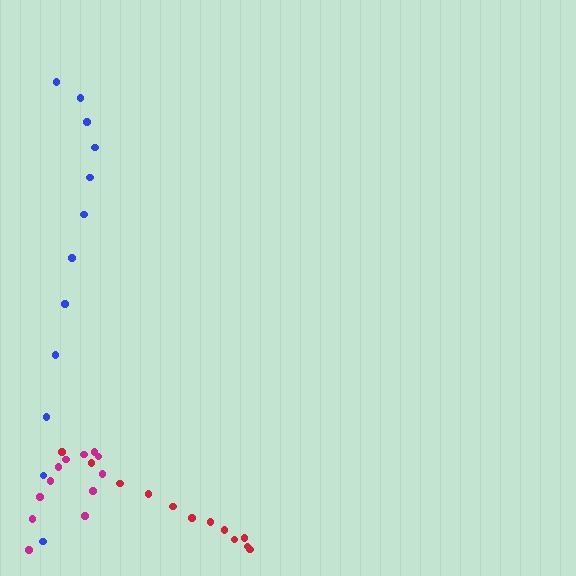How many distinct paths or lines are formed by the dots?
There are 3 distinct paths.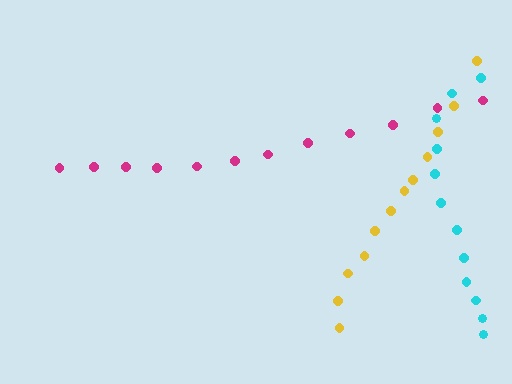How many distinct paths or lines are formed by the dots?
There are 3 distinct paths.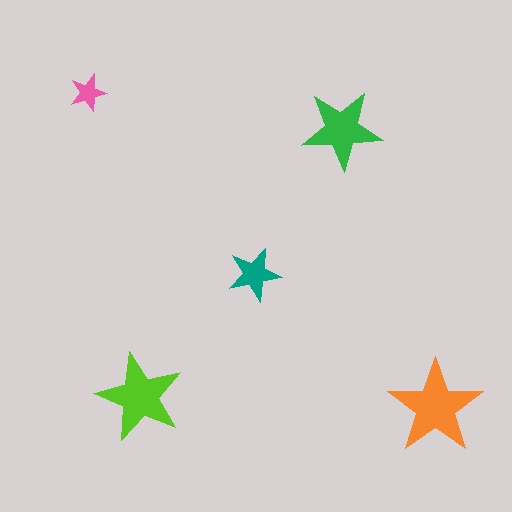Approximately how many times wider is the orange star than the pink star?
About 2.5 times wider.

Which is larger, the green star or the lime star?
The lime one.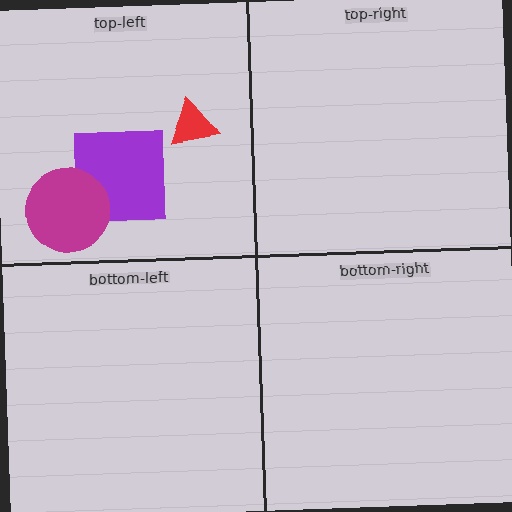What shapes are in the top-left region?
The purple square, the red triangle, the magenta circle.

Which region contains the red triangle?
The top-left region.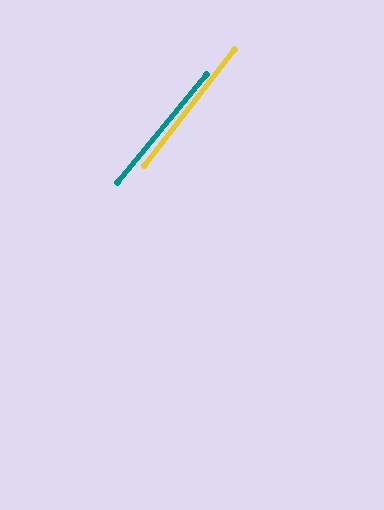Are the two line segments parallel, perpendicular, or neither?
Parallel — their directions differ by only 1.8°.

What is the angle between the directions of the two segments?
Approximately 2 degrees.